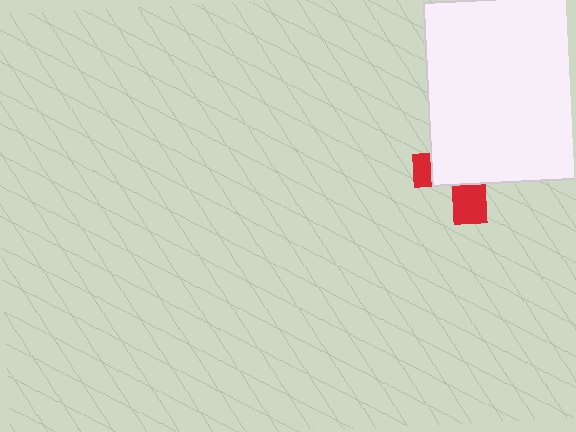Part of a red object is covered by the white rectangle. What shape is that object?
It is a cross.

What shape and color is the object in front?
The object in front is a white rectangle.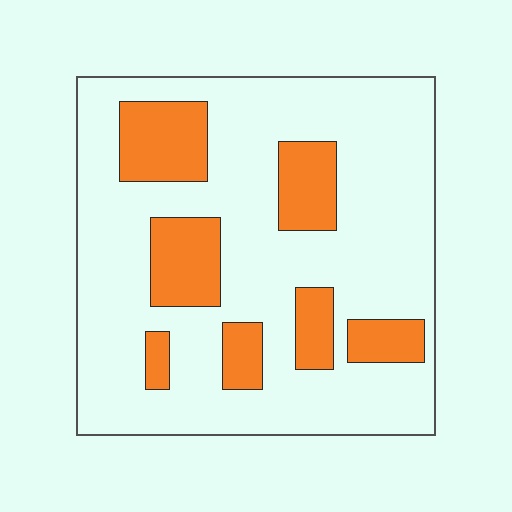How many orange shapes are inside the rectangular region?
7.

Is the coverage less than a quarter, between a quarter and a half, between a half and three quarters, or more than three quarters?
Less than a quarter.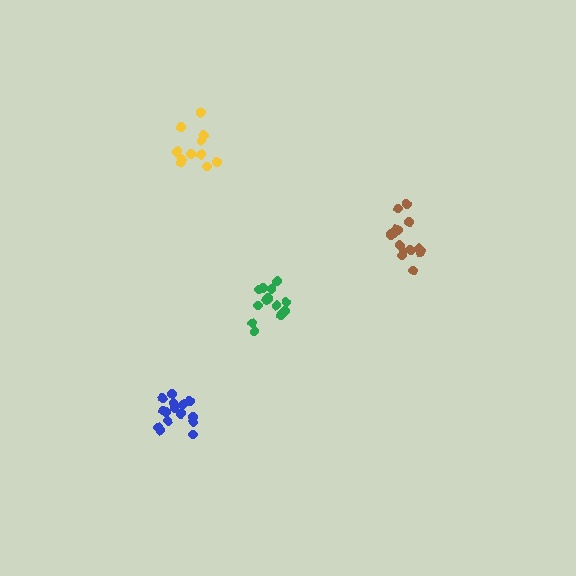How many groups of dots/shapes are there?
There are 4 groups.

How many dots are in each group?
Group 1: 11 dots, Group 2: 15 dots, Group 3: 13 dots, Group 4: 17 dots (56 total).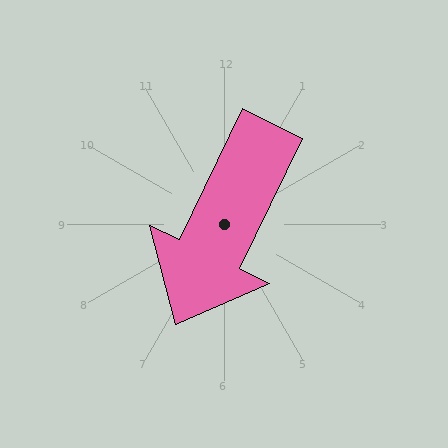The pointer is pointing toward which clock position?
Roughly 7 o'clock.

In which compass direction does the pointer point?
Southwest.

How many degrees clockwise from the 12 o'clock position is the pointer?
Approximately 206 degrees.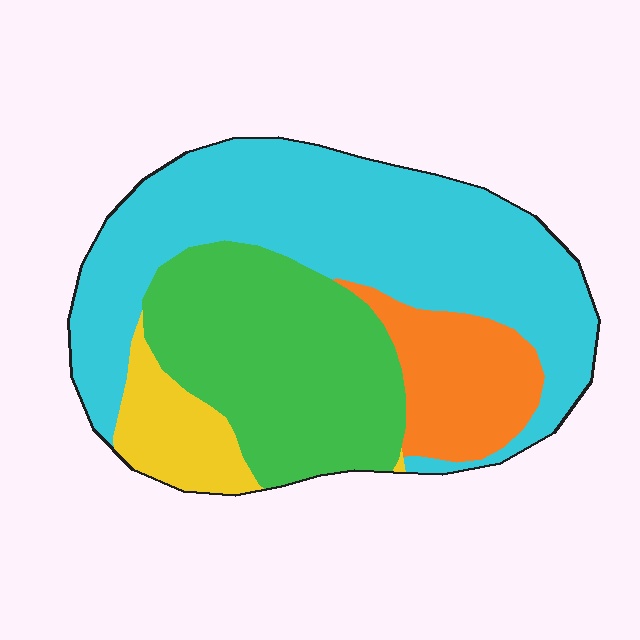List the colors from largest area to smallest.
From largest to smallest: cyan, green, orange, yellow.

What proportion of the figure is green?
Green takes up about one third (1/3) of the figure.